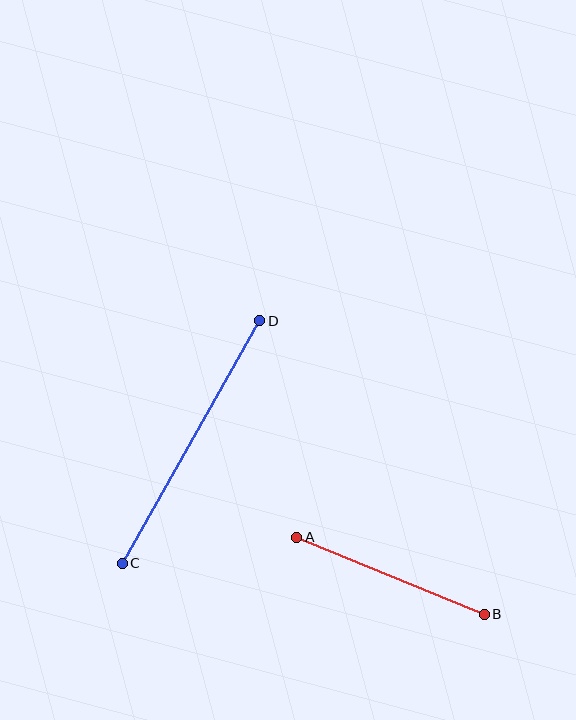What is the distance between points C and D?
The distance is approximately 279 pixels.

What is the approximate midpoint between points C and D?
The midpoint is at approximately (191, 442) pixels.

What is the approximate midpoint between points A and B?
The midpoint is at approximately (390, 576) pixels.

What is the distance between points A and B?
The distance is approximately 203 pixels.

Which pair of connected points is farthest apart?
Points C and D are farthest apart.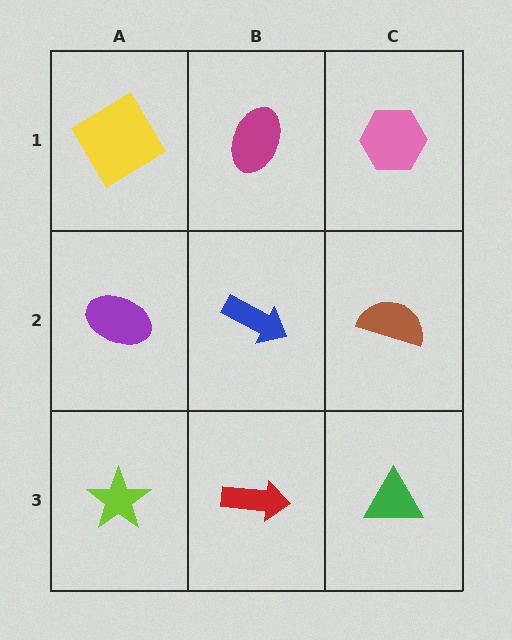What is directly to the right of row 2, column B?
A brown semicircle.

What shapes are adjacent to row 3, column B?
A blue arrow (row 2, column B), a lime star (row 3, column A), a green triangle (row 3, column C).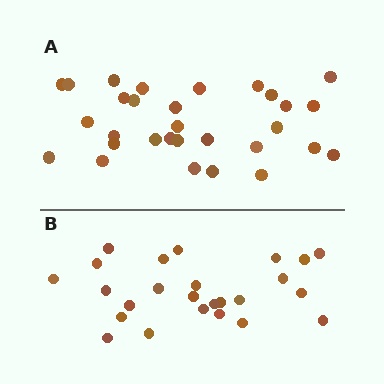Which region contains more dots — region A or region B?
Region A (the top region) has more dots.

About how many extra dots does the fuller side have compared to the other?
Region A has about 5 more dots than region B.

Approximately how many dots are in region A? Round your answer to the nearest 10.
About 30 dots.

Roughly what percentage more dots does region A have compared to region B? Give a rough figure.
About 20% more.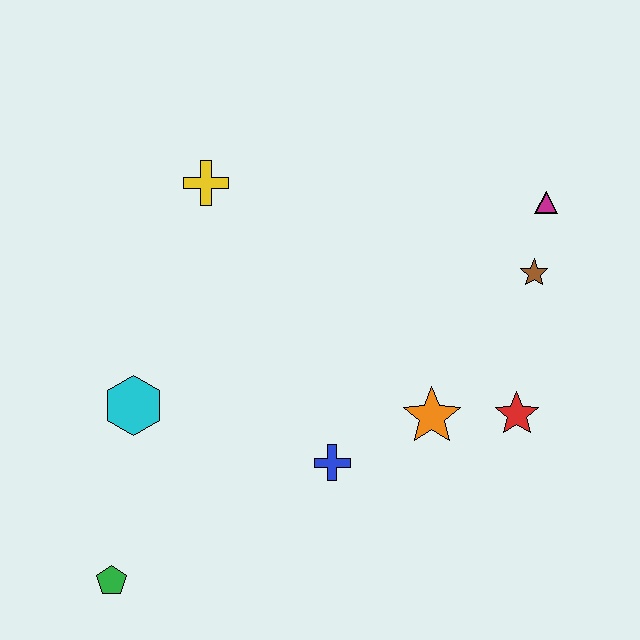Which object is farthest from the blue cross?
The magenta triangle is farthest from the blue cross.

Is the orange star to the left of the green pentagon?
No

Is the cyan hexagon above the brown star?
No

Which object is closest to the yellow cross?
The cyan hexagon is closest to the yellow cross.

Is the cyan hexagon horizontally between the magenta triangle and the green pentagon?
Yes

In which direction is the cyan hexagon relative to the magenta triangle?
The cyan hexagon is to the left of the magenta triangle.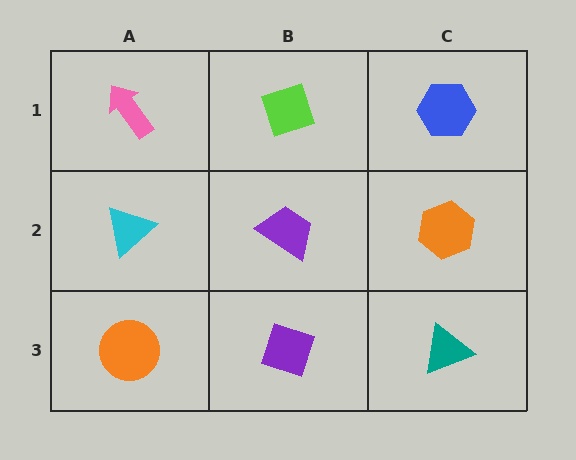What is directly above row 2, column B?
A lime diamond.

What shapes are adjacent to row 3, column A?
A cyan triangle (row 2, column A), a purple diamond (row 3, column B).